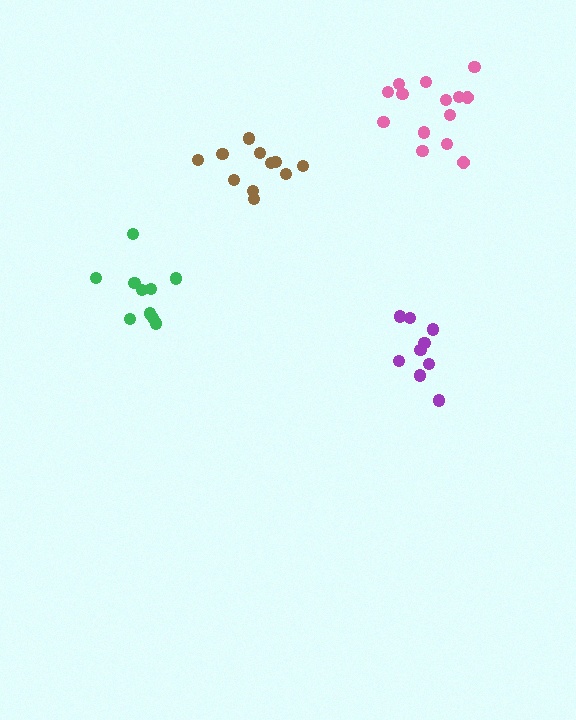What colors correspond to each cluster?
The clusters are colored: pink, purple, brown, green.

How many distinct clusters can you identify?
There are 4 distinct clusters.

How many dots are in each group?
Group 1: 14 dots, Group 2: 9 dots, Group 3: 11 dots, Group 4: 10 dots (44 total).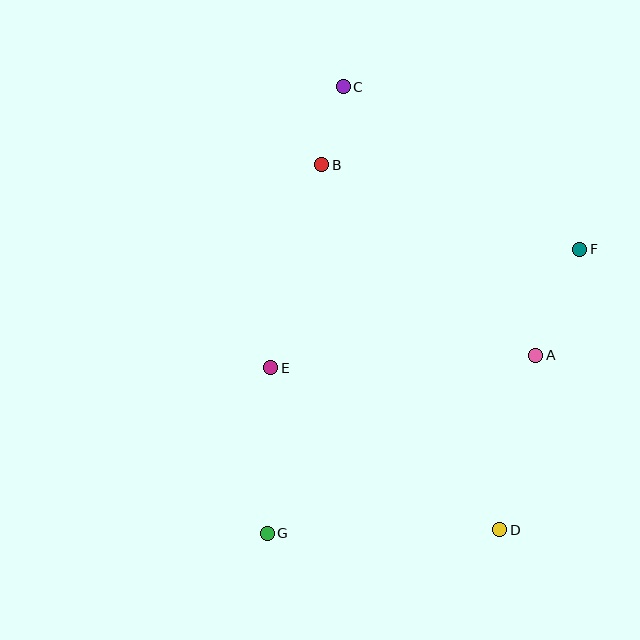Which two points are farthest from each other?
Points C and D are farthest from each other.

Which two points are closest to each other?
Points B and C are closest to each other.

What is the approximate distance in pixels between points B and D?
The distance between B and D is approximately 406 pixels.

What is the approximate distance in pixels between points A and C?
The distance between A and C is approximately 330 pixels.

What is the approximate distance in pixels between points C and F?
The distance between C and F is approximately 287 pixels.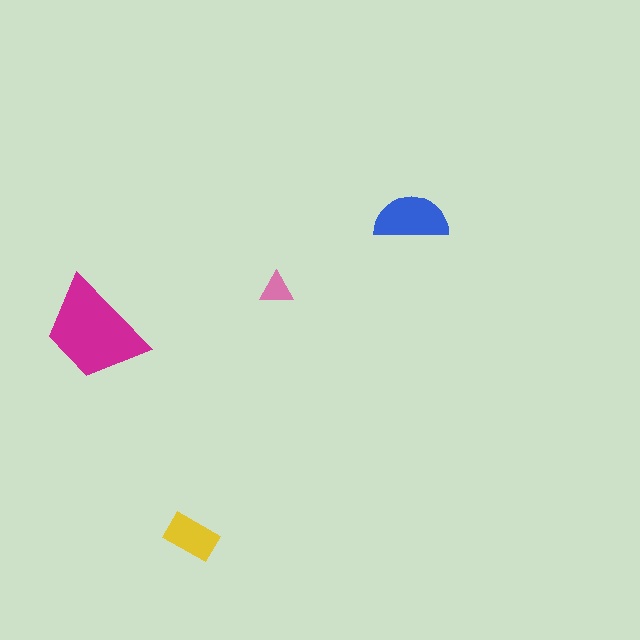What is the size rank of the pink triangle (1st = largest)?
4th.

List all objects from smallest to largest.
The pink triangle, the yellow rectangle, the blue semicircle, the magenta trapezoid.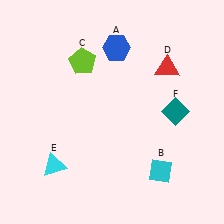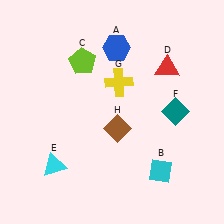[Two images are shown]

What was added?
A yellow cross (G), a brown diamond (H) were added in Image 2.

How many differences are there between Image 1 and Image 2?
There are 2 differences between the two images.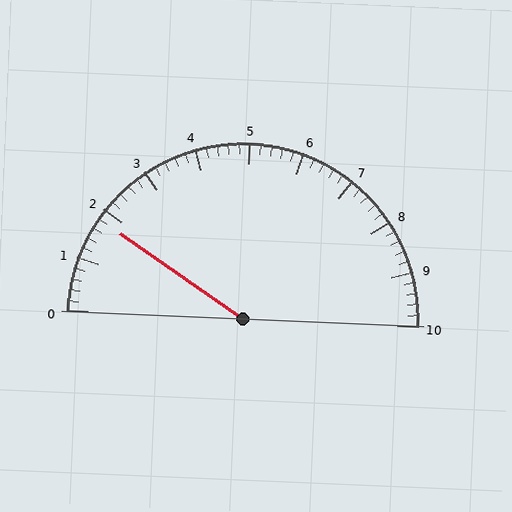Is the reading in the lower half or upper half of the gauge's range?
The reading is in the lower half of the range (0 to 10).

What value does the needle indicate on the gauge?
The needle indicates approximately 1.8.